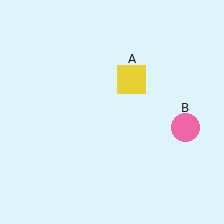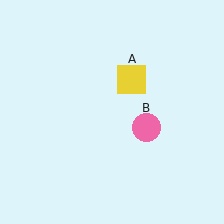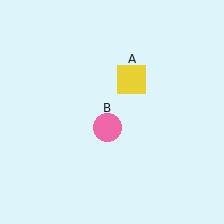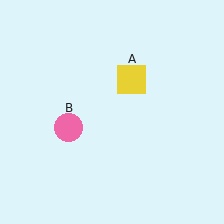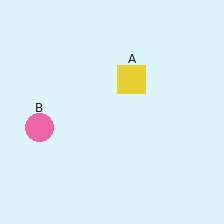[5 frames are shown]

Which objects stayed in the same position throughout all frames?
Yellow square (object A) remained stationary.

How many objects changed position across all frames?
1 object changed position: pink circle (object B).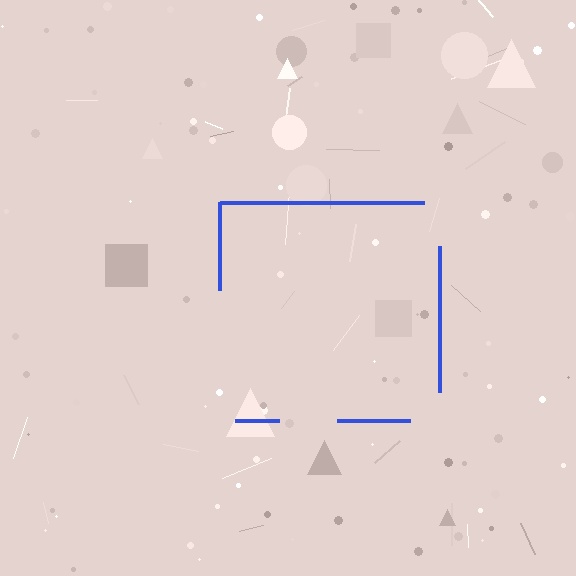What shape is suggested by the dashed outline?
The dashed outline suggests a square.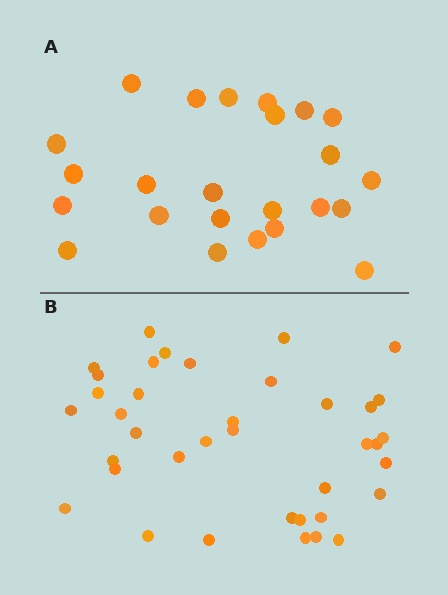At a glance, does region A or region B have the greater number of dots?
Region B (the bottom region) has more dots.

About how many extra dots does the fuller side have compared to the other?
Region B has approximately 15 more dots than region A.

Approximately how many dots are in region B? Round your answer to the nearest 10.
About 40 dots. (The exact count is 38, which rounds to 40.)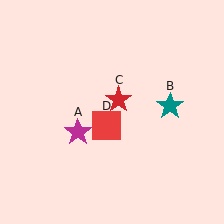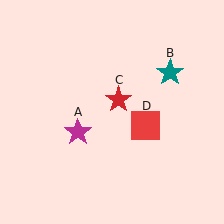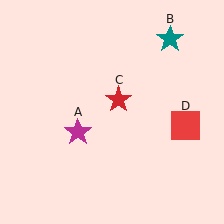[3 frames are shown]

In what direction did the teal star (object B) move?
The teal star (object B) moved up.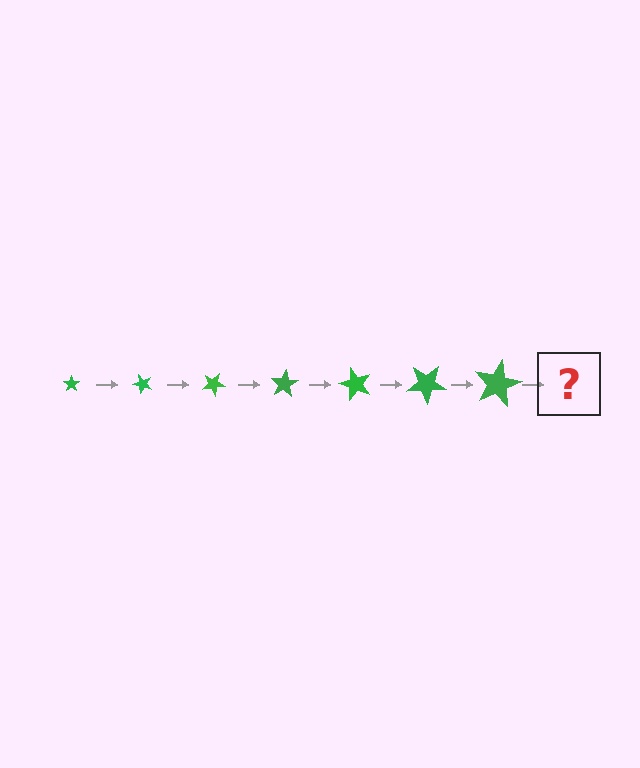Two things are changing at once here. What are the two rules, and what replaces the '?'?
The two rules are that the star grows larger each step and it rotates 50 degrees each step. The '?' should be a star, larger than the previous one and rotated 350 degrees from the start.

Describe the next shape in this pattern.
It should be a star, larger than the previous one and rotated 350 degrees from the start.